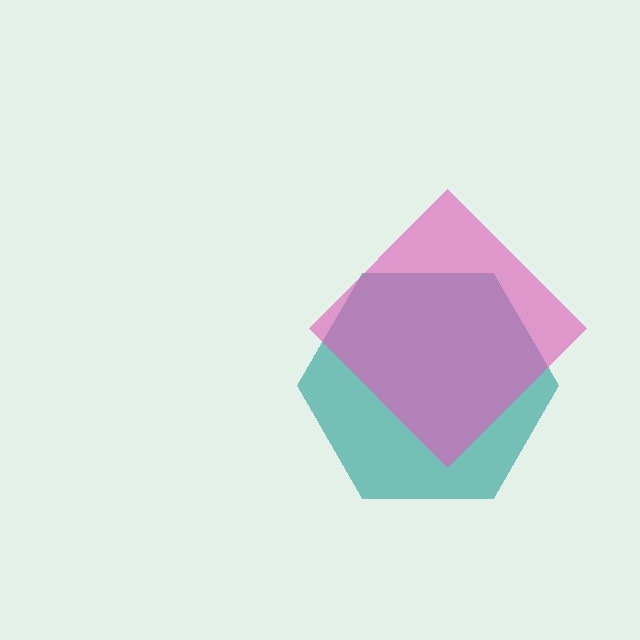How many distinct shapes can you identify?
There are 2 distinct shapes: a teal hexagon, a pink diamond.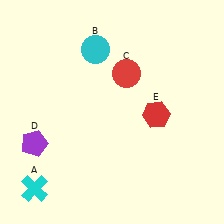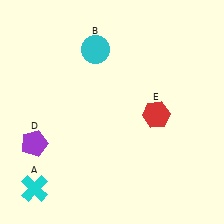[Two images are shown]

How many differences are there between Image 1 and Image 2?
There is 1 difference between the two images.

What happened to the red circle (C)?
The red circle (C) was removed in Image 2. It was in the top-right area of Image 1.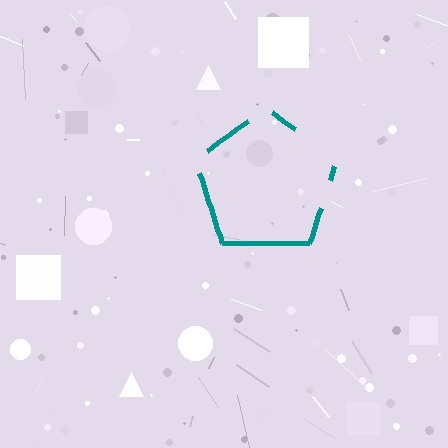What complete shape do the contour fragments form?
The contour fragments form a pentagon.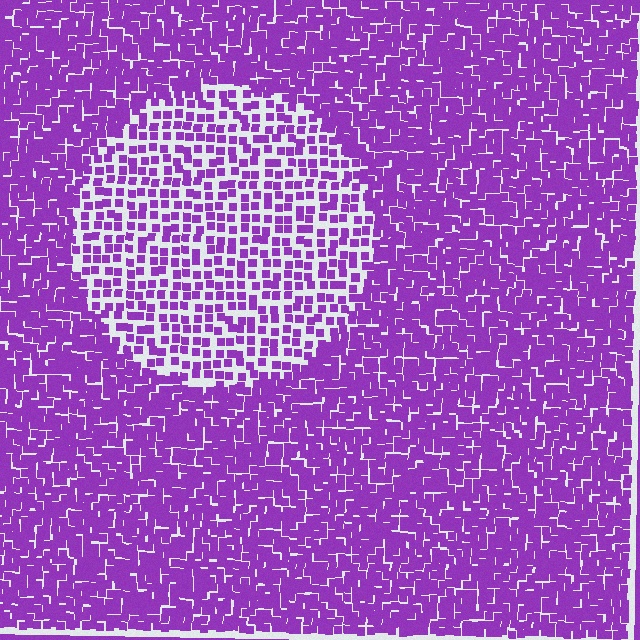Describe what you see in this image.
The image contains small purple elements arranged at two different densities. A circle-shaped region is visible where the elements are less densely packed than the surrounding area.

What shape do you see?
I see a circle.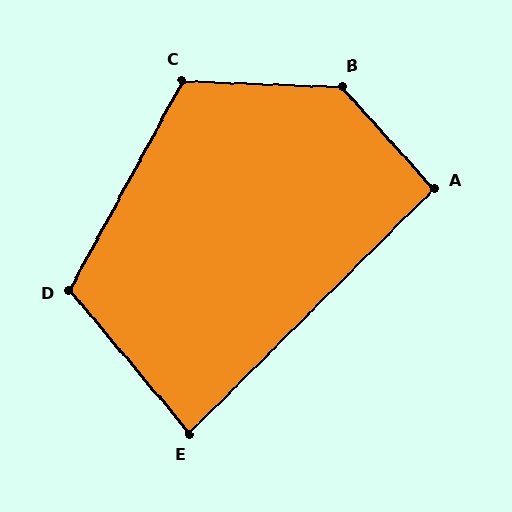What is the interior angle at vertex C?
Approximately 116 degrees (obtuse).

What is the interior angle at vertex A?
Approximately 93 degrees (approximately right).